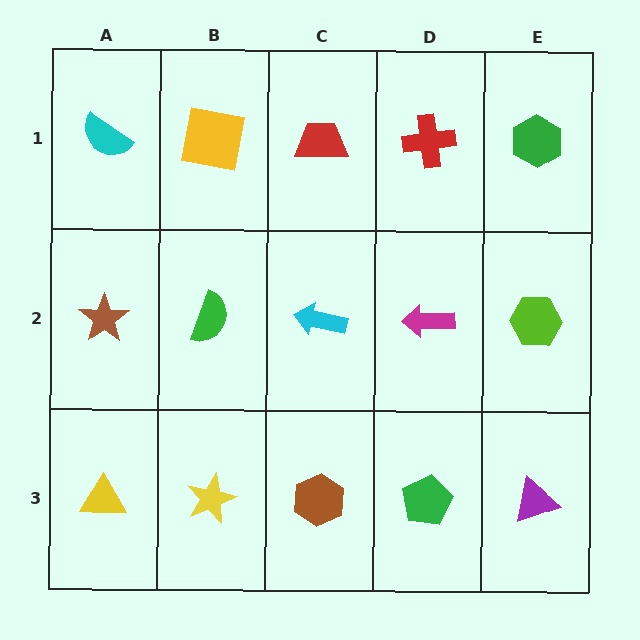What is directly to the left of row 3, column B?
A yellow triangle.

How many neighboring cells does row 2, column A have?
3.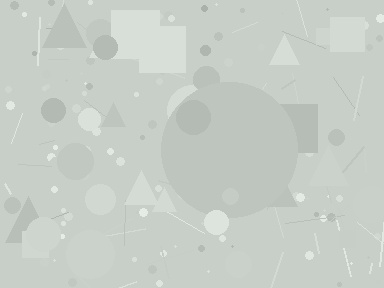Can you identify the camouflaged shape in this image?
The camouflaged shape is a circle.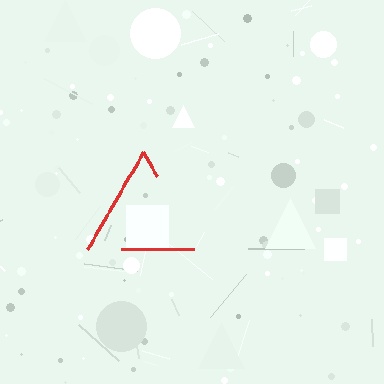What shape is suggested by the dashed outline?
The dashed outline suggests a triangle.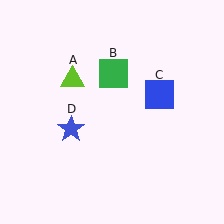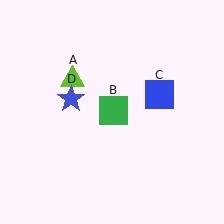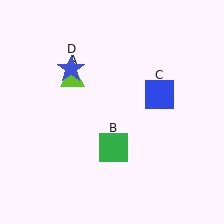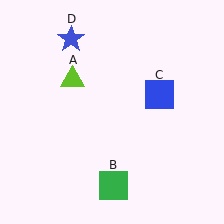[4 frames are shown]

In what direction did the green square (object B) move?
The green square (object B) moved down.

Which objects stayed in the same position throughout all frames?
Lime triangle (object A) and blue square (object C) remained stationary.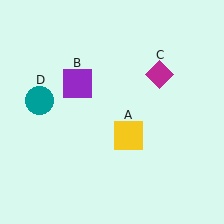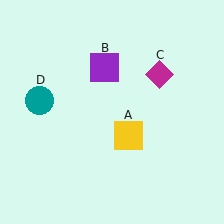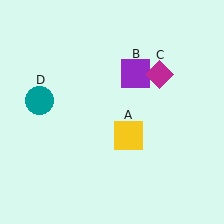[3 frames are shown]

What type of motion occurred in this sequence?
The purple square (object B) rotated clockwise around the center of the scene.